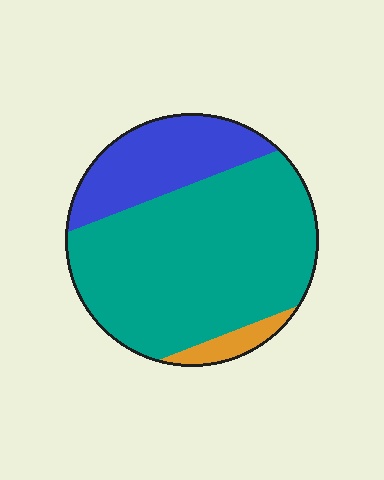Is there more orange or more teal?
Teal.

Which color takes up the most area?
Teal, at roughly 70%.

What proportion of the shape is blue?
Blue takes up about one quarter (1/4) of the shape.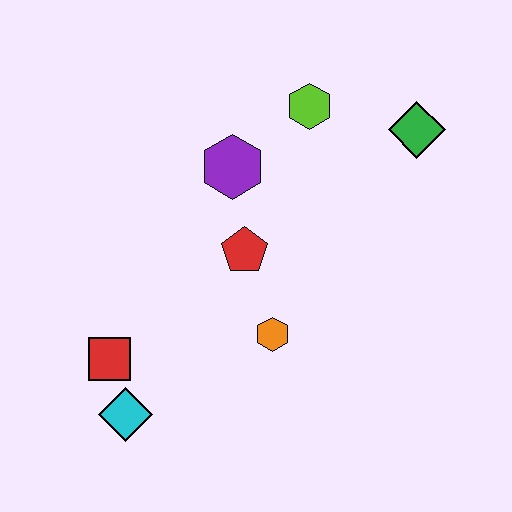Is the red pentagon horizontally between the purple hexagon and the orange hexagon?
Yes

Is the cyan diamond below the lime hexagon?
Yes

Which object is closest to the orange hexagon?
The red pentagon is closest to the orange hexagon.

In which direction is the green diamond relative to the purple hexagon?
The green diamond is to the right of the purple hexagon.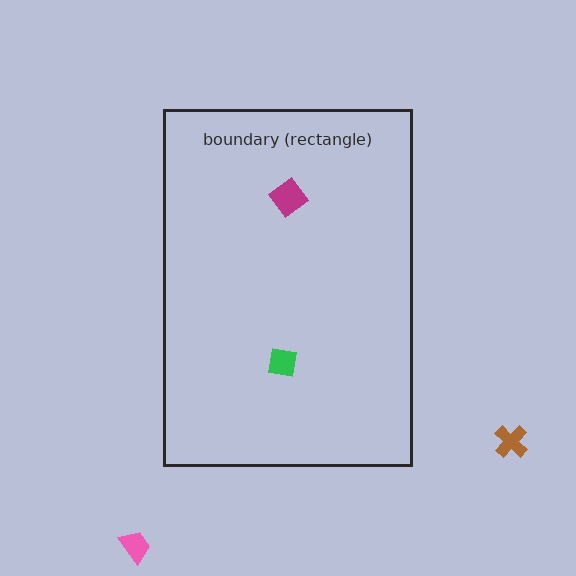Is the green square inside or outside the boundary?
Inside.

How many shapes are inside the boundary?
2 inside, 2 outside.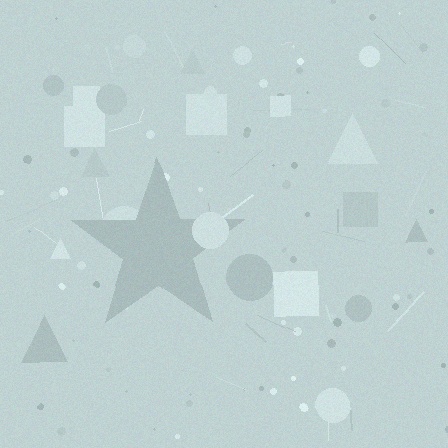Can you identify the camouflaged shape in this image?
The camouflaged shape is a star.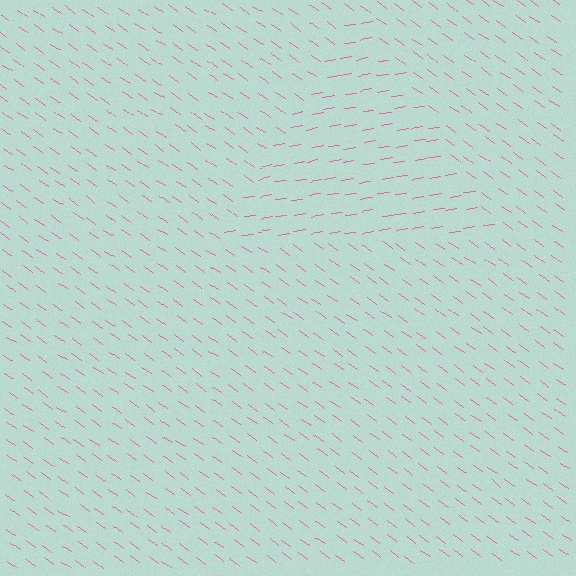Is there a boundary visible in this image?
Yes, there is a texture boundary formed by a change in line orientation.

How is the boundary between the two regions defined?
The boundary is defined purely by a change in line orientation (approximately 45 degrees difference). All lines are the same color and thickness.